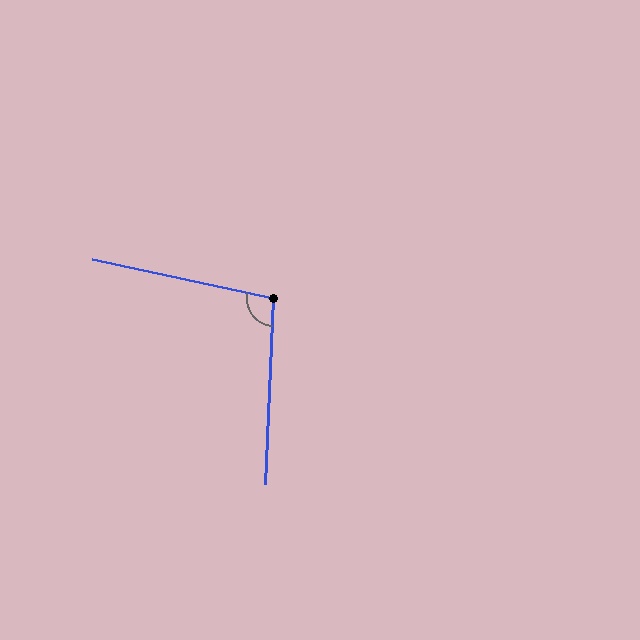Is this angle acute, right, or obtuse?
It is obtuse.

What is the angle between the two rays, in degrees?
Approximately 100 degrees.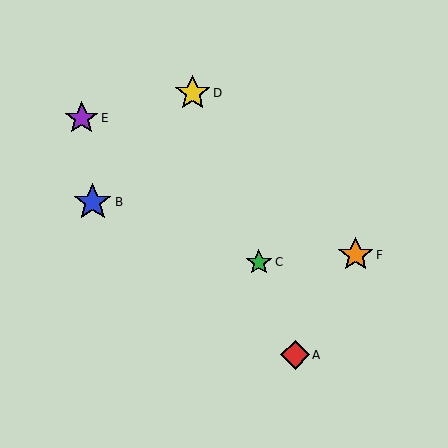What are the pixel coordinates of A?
Object A is at (295, 355).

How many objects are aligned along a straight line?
3 objects (A, C, D) are aligned along a straight line.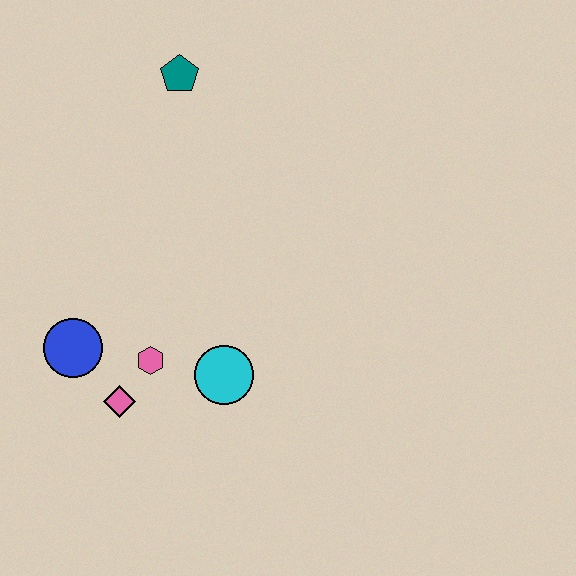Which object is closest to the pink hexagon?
The pink diamond is closest to the pink hexagon.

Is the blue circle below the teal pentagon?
Yes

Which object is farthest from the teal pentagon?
The pink diamond is farthest from the teal pentagon.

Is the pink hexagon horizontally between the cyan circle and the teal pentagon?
No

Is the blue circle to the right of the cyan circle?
No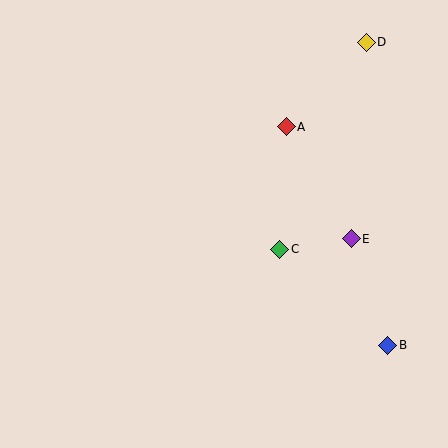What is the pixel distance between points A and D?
The distance between A and D is 116 pixels.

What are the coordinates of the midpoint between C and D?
The midpoint between C and D is at (323, 146).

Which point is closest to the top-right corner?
Point D is closest to the top-right corner.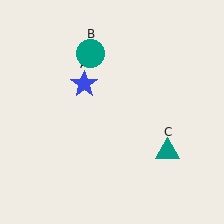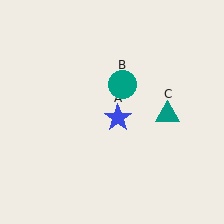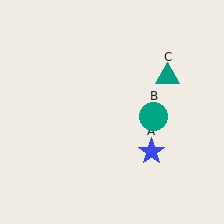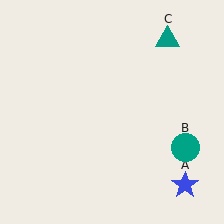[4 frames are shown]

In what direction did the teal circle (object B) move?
The teal circle (object B) moved down and to the right.